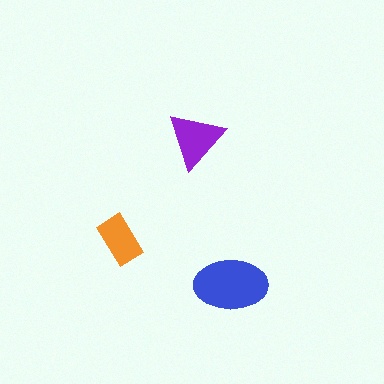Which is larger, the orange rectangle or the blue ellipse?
The blue ellipse.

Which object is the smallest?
The orange rectangle.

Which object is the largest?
The blue ellipse.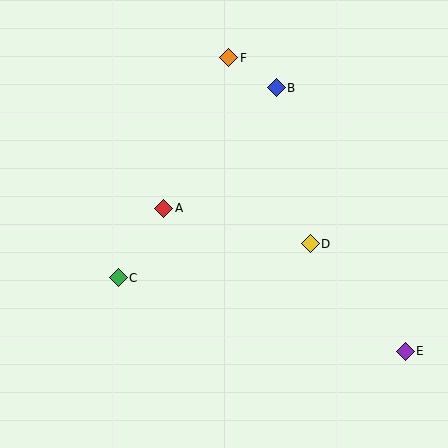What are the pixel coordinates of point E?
Point E is at (405, 351).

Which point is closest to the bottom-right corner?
Point E is closest to the bottom-right corner.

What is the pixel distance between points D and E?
The distance between D and E is 143 pixels.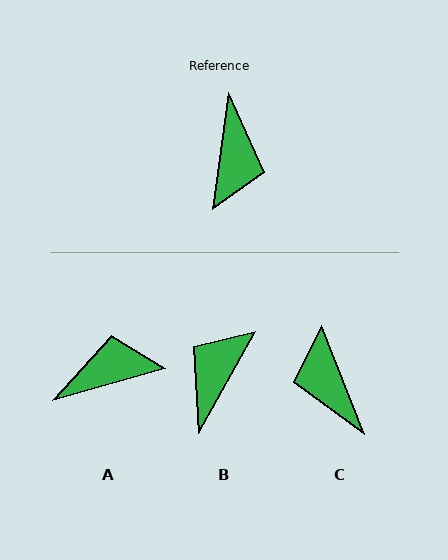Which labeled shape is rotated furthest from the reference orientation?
B, about 159 degrees away.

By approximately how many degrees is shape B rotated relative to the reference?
Approximately 159 degrees counter-clockwise.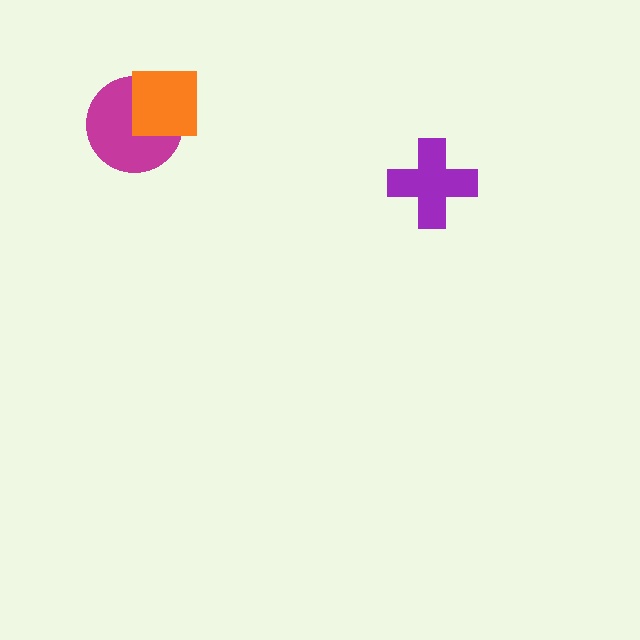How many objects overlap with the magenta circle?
1 object overlaps with the magenta circle.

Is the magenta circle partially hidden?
Yes, it is partially covered by another shape.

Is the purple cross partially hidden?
No, no other shape covers it.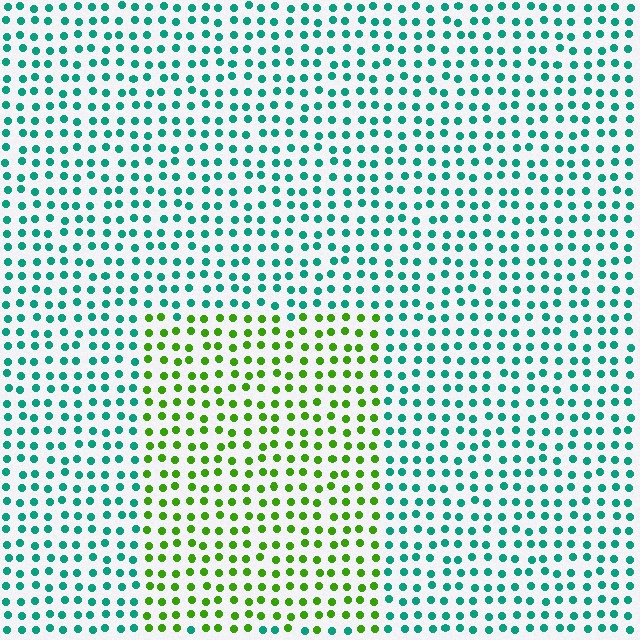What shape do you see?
I see a rectangle.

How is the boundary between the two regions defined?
The boundary is defined purely by a slight shift in hue (about 65 degrees). Spacing, size, and orientation are identical on both sides.